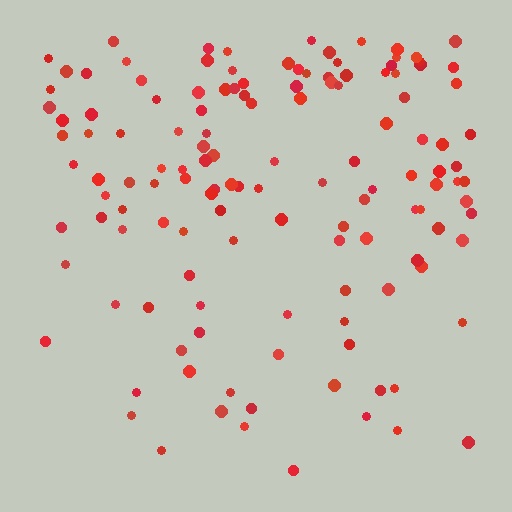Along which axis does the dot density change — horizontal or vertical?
Vertical.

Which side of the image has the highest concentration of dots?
The top.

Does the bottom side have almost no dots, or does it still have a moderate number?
Still a moderate number, just noticeably fewer than the top.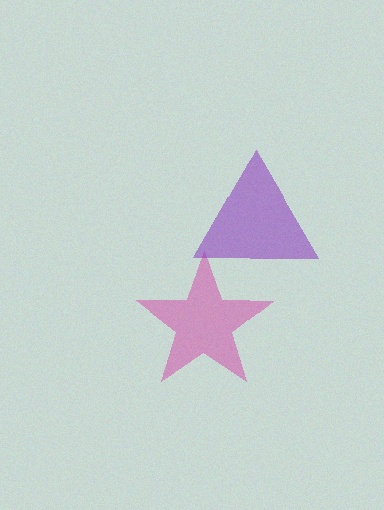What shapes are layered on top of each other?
The layered shapes are: a magenta star, a purple triangle.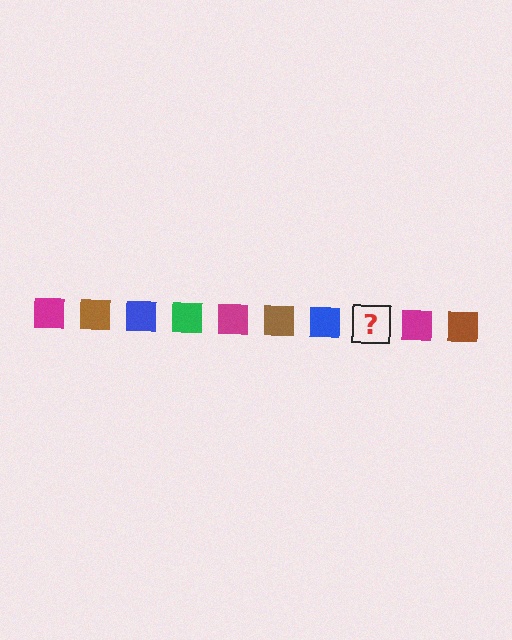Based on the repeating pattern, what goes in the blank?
The blank should be a green square.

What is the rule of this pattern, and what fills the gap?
The rule is that the pattern cycles through magenta, brown, blue, green squares. The gap should be filled with a green square.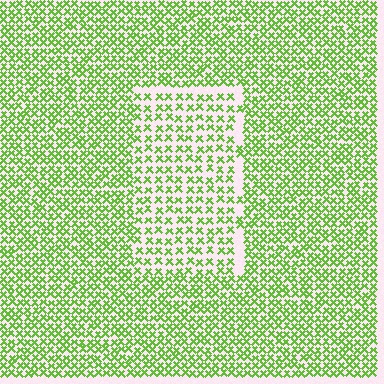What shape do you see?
I see a rectangle.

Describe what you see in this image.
The image contains small lime elements arranged at two different densities. A rectangle-shaped region is visible where the elements are less densely packed than the surrounding area.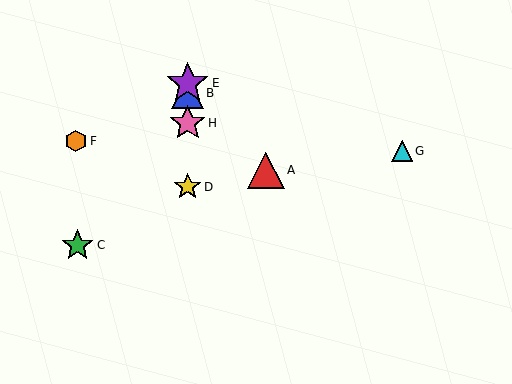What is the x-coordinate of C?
Object C is at x≈77.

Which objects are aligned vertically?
Objects B, D, E, H are aligned vertically.